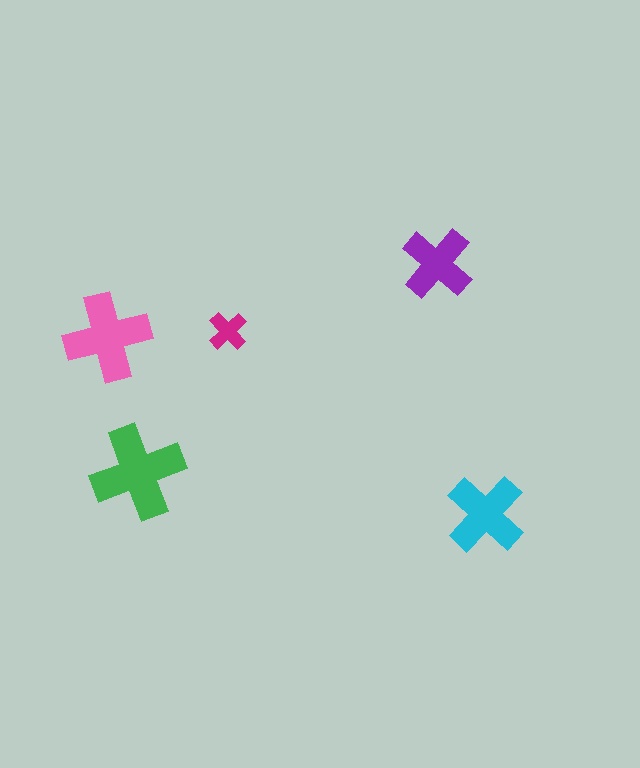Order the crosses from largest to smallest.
the green one, the pink one, the cyan one, the purple one, the magenta one.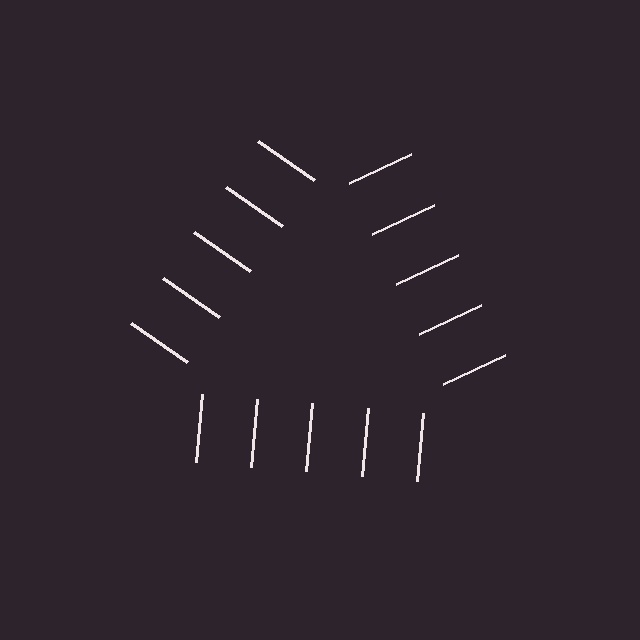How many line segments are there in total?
15 — 5 along each of the 3 edges.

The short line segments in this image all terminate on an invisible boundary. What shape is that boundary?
An illusory triangle — the line segments terminate on its edges but no continuous stroke is drawn.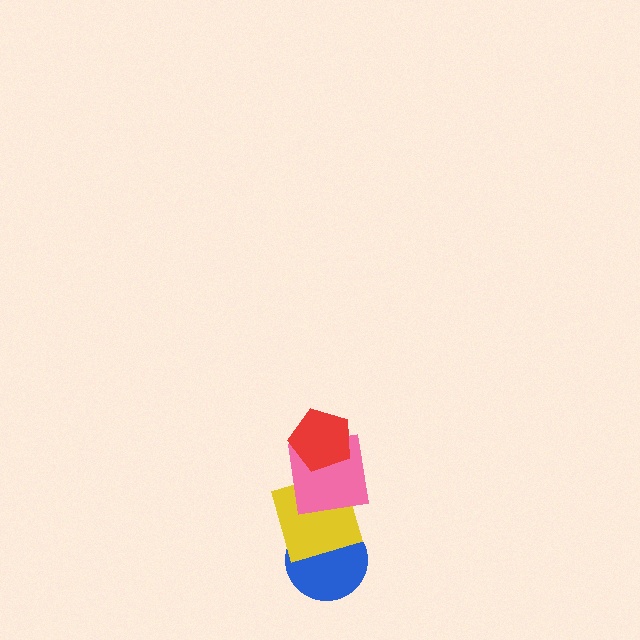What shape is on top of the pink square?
The red pentagon is on top of the pink square.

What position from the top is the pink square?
The pink square is 2nd from the top.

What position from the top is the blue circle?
The blue circle is 4th from the top.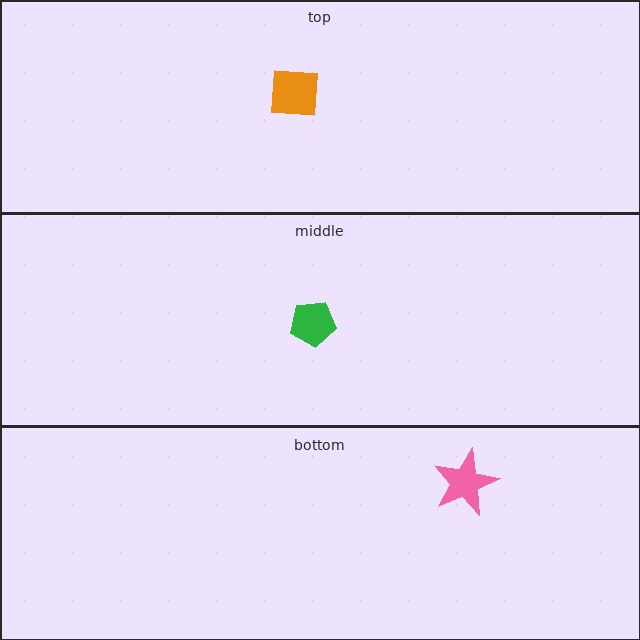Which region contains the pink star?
The bottom region.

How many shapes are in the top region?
1.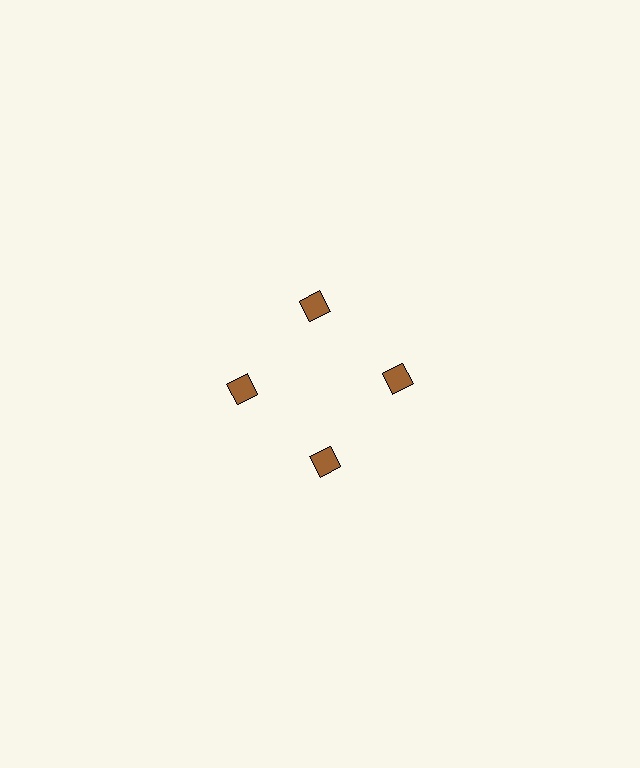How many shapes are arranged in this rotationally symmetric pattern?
There are 4 shapes, arranged in 4 groups of 1.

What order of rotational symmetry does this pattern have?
This pattern has 4-fold rotational symmetry.